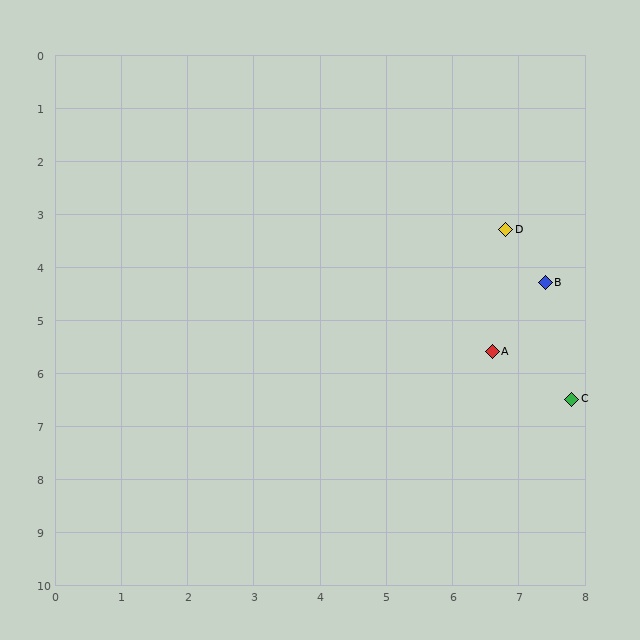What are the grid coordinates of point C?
Point C is at approximately (7.8, 6.5).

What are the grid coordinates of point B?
Point B is at approximately (7.4, 4.3).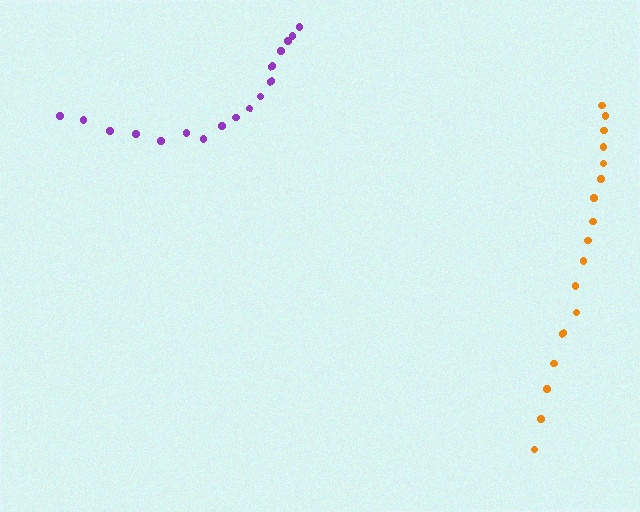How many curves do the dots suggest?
There are 2 distinct paths.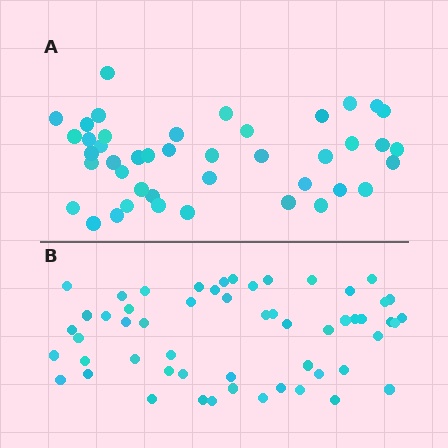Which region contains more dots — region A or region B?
Region B (the bottom region) has more dots.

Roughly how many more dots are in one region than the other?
Region B has roughly 12 or so more dots than region A.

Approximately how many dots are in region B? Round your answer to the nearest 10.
About 60 dots. (The exact count is 55, which rounds to 60.)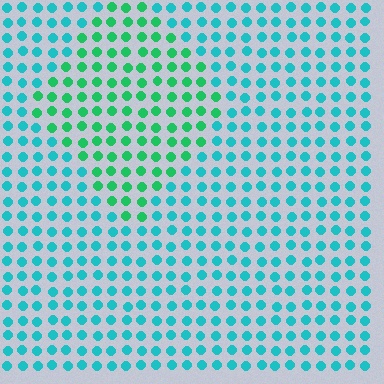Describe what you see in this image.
The image is filled with small cyan elements in a uniform arrangement. A diamond-shaped region is visible where the elements are tinted to a slightly different hue, forming a subtle color boundary.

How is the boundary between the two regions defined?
The boundary is defined purely by a slight shift in hue (about 37 degrees). Spacing, size, and orientation are identical on both sides.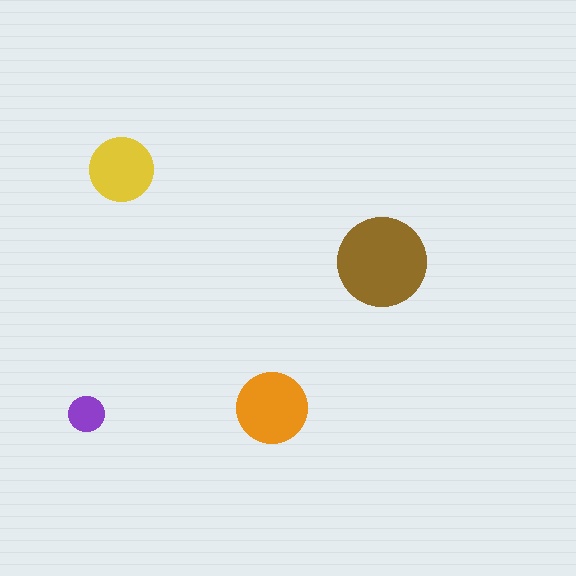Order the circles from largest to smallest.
the brown one, the orange one, the yellow one, the purple one.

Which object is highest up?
The yellow circle is topmost.